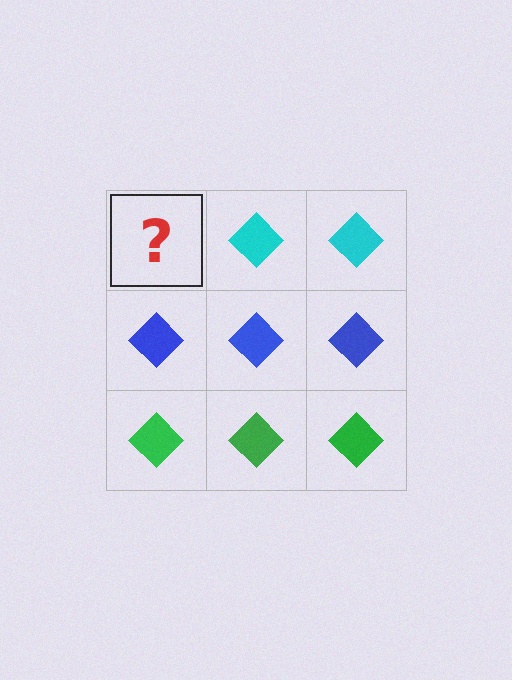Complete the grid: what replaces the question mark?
The question mark should be replaced with a cyan diamond.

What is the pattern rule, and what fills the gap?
The rule is that each row has a consistent color. The gap should be filled with a cyan diamond.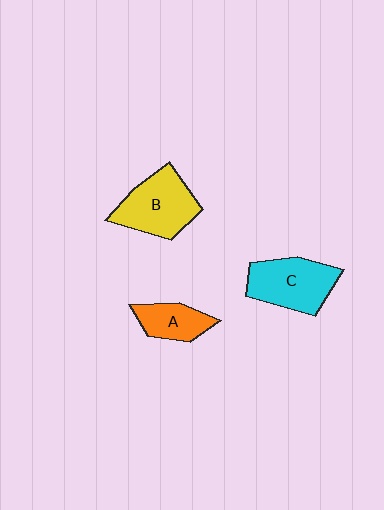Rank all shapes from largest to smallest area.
From largest to smallest: B (yellow), C (cyan), A (orange).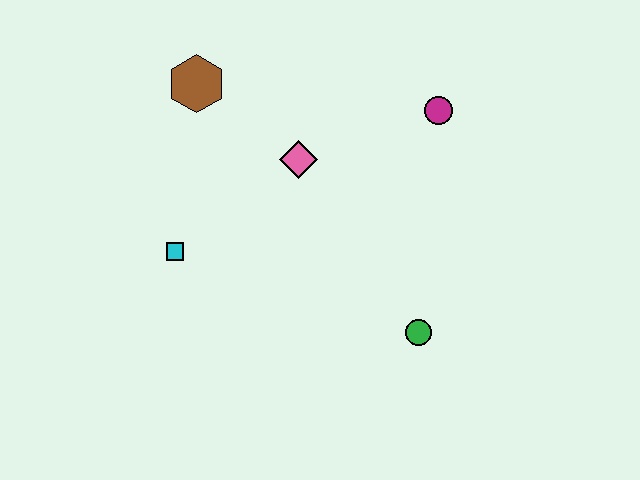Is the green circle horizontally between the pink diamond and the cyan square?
No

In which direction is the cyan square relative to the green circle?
The cyan square is to the left of the green circle.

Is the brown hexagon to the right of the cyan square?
Yes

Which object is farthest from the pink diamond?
The green circle is farthest from the pink diamond.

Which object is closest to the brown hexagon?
The pink diamond is closest to the brown hexagon.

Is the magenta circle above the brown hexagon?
No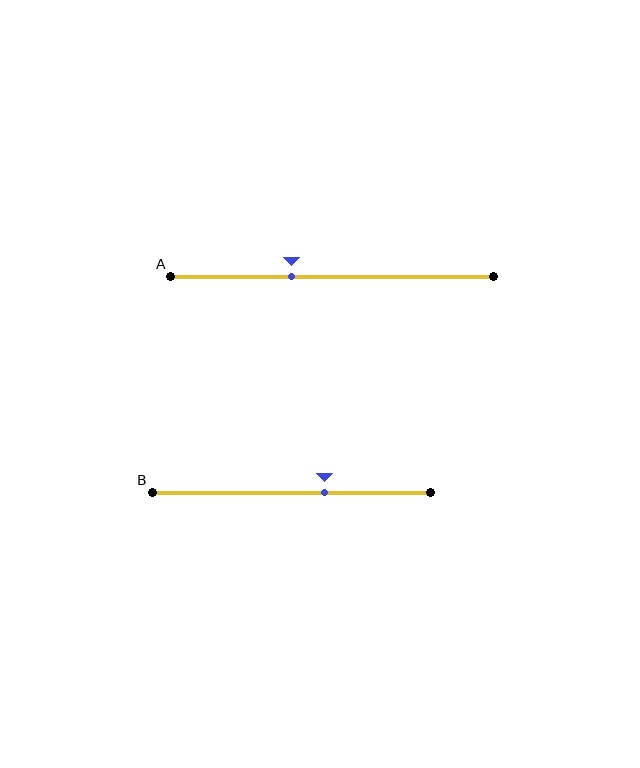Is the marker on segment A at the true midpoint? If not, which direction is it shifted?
No, the marker on segment A is shifted to the left by about 12% of the segment length.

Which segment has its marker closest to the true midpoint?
Segment B has its marker closest to the true midpoint.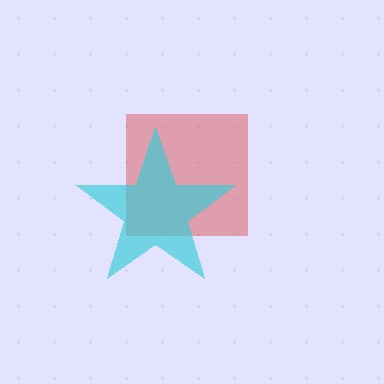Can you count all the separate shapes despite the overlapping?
Yes, there are 2 separate shapes.